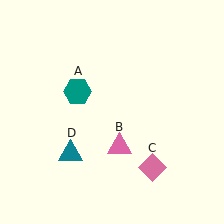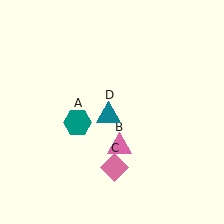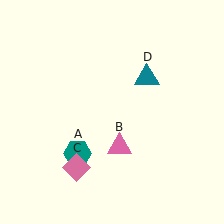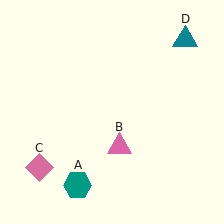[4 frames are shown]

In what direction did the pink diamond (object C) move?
The pink diamond (object C) moved left.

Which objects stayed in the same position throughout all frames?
Pink triangle (object B) remained stationary.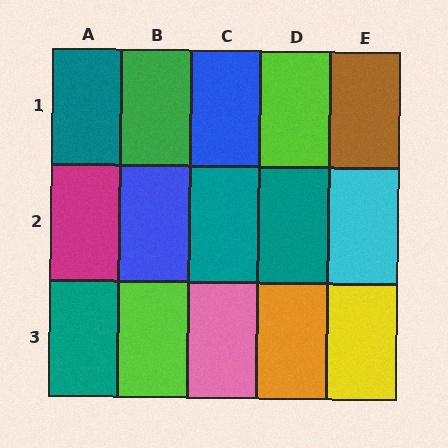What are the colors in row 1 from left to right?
Teal, green, blue, lime, brown.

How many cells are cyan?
1 cell is cyan.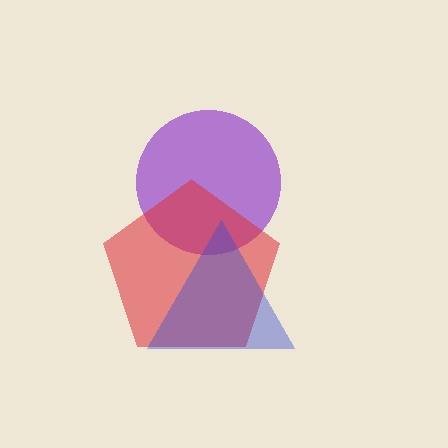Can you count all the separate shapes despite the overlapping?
Yes, there are 3 separate shapes.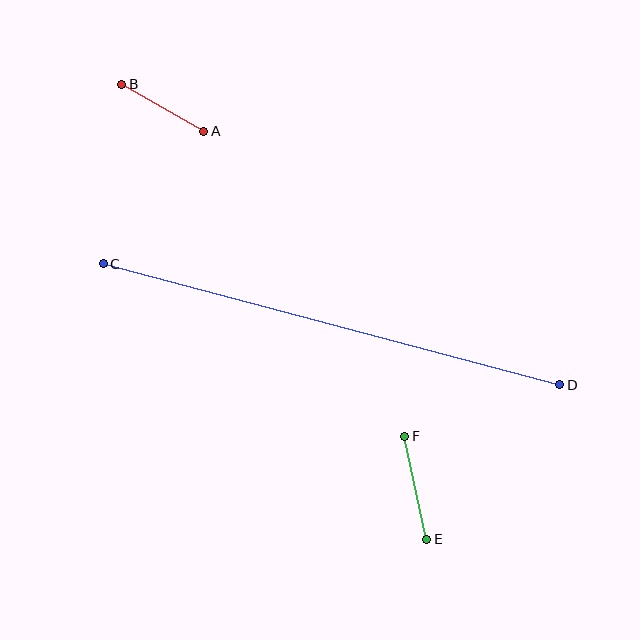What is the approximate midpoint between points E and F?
The midpoint is at approximately (416, 488) pixels.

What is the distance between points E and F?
The distance is approximately 105 pixels.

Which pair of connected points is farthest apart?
Points C and D are farthest apart.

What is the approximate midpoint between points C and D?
The midpoint is at approximately (332, 324) pixels.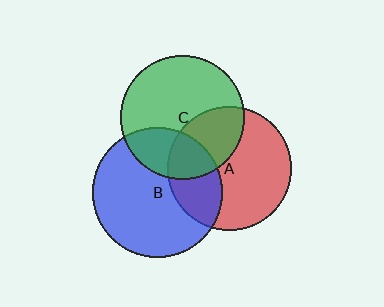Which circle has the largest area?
Circle B (blue).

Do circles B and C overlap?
Yes.